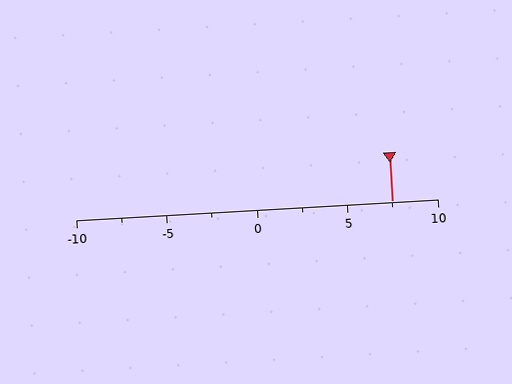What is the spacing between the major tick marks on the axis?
The major ticks are spaced 5 apart.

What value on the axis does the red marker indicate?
The marker indicates approximately 7.5.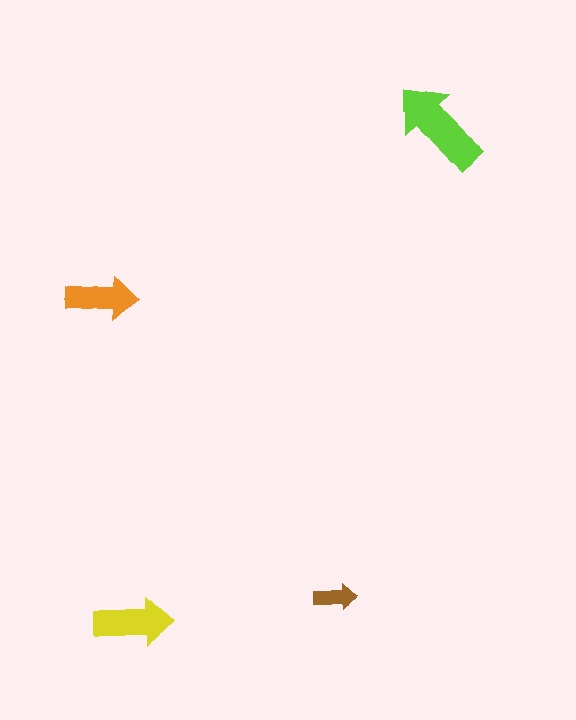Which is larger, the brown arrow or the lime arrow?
The lime one.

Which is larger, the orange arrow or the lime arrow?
The lime one.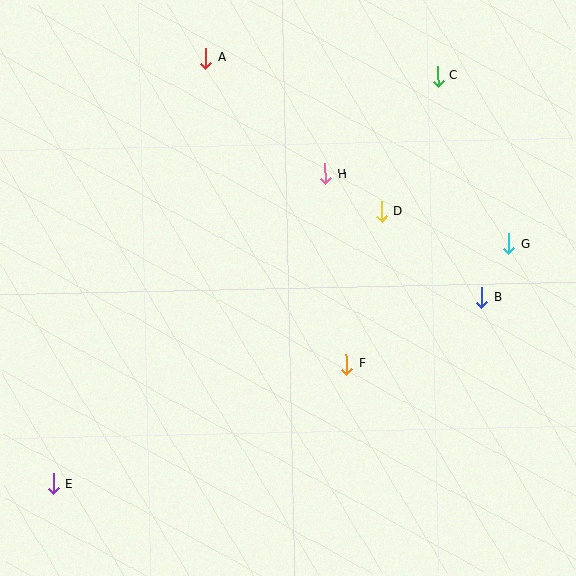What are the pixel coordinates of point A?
Point A is at (205, 58).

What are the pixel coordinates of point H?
Point H is at (325, 174).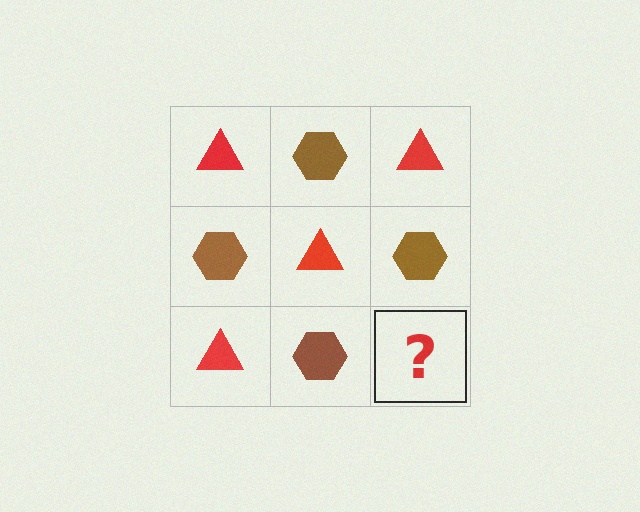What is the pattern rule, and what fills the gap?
The rule is that it alternates red triangle and brown hexagon in a checkerboard pattern. The gap should be filled with a red triangle.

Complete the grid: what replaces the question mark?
The question mark should be replaced with a red triangle.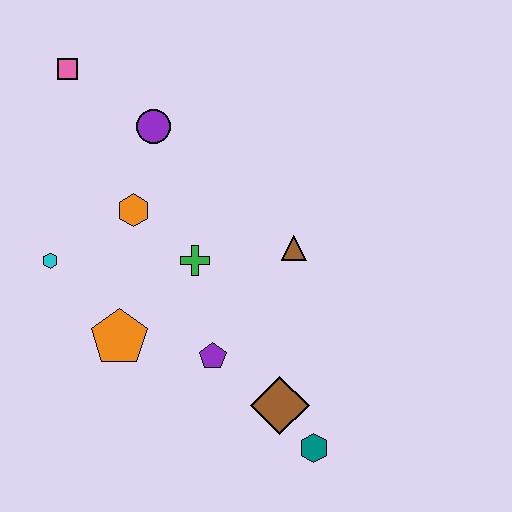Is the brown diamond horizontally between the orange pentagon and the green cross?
No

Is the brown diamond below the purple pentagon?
Yes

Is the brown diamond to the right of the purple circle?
Yes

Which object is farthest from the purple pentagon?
The pink square is farthest from the purple pentagon.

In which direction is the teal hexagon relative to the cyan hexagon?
The teal hexagon is to the right of the cyan hexagon.